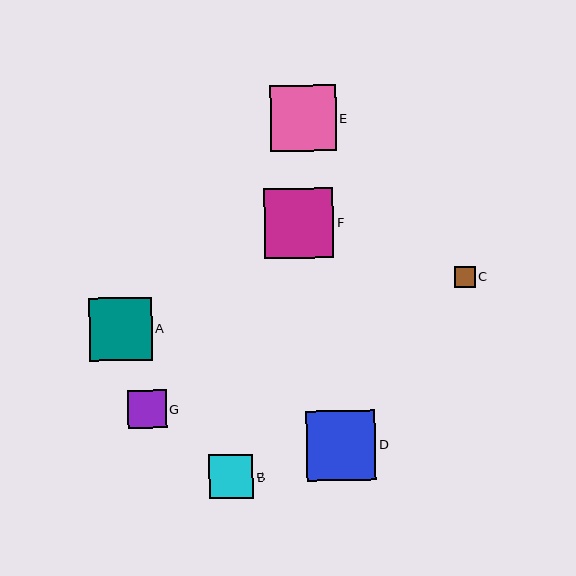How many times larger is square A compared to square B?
Square A is approximately 1.4 times the size of square B.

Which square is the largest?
Square D is the largest with a size of approximately 70 pixels.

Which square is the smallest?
Square C is the smallest with a size of approximately 21 pixels.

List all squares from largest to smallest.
From largest to smallest: D, F, E, A, B, G, C.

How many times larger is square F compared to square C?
Square F is approximately 3.4 times the size of square C.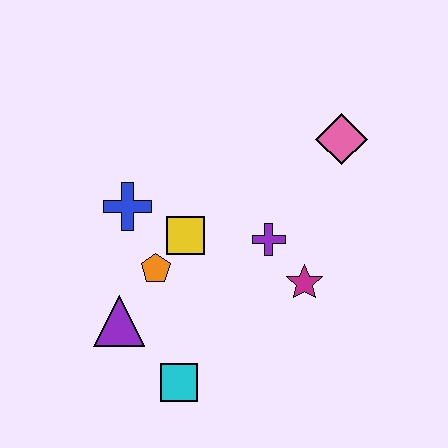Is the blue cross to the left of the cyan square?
Yes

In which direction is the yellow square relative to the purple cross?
The yellow square is to the left of the purple cross.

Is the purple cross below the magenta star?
No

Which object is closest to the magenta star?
The purple cross is closest to the magenta star.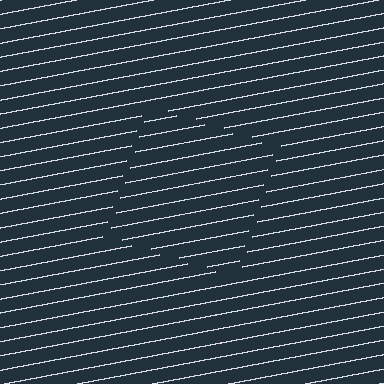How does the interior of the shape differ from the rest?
The interior of the shape contains the same grating, shifted by half a period — the contour is defined by the phase discontinuity where line-ends from the inner and outer gratings abut.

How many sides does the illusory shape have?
4 sides — the line-ends trace a square.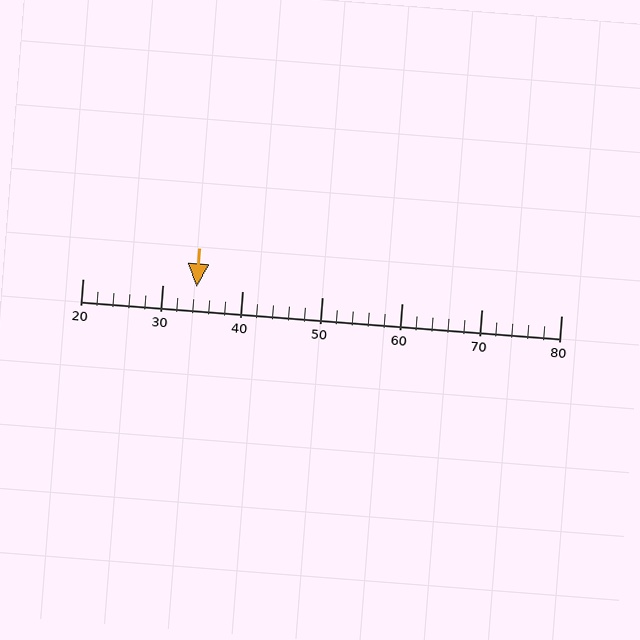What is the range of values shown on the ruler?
The ruler shows values from 20 to 80.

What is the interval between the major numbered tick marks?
The major tick marks are spaced 10 units apart.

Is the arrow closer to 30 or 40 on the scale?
The arrow is closer to 30.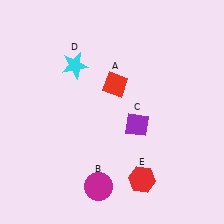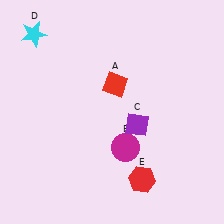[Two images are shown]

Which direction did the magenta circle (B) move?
The magenta circle (B) moved up.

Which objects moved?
The objects that moved are: the magenta circle (B), the cyan star (D).